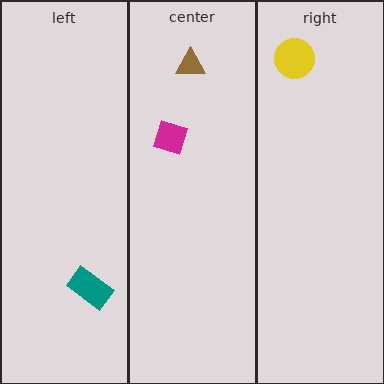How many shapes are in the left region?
1.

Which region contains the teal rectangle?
The left region.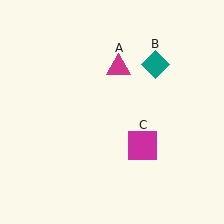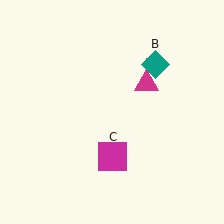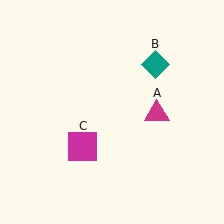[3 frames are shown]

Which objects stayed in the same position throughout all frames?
Teal diamond (object B) remained stationary.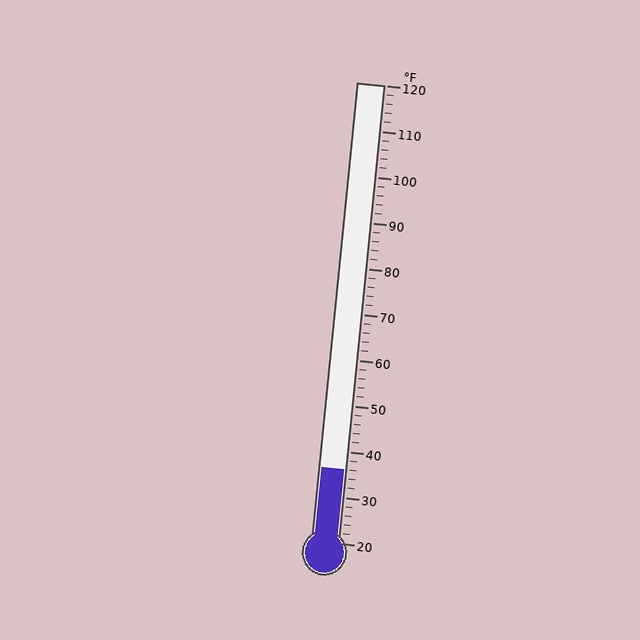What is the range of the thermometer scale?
The thermometer scale ranges from 20°F to 120°F.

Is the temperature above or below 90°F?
The temperature is below 90°F.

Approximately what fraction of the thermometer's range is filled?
The thermometer is filled to approximately 15% of its range.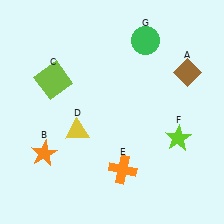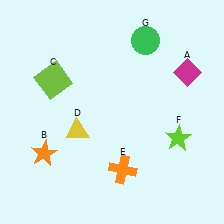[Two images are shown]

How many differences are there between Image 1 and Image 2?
There is 1 difference between the two images.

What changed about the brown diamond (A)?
In Image 1, A is brown. In Image 2, it changed to magenta.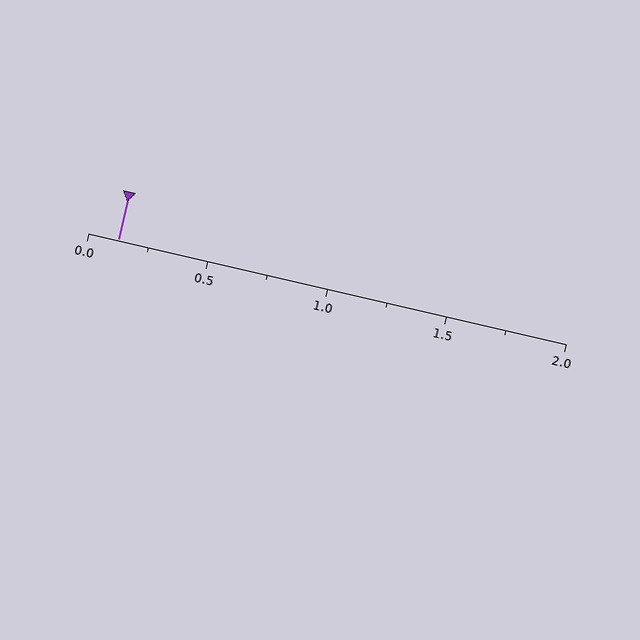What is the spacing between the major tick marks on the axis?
The major ticks are spaced 0.5 apart.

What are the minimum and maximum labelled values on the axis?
The axis runs from 0.0 to 2.0.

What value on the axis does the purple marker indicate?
The marker indicates approximately 0.12.